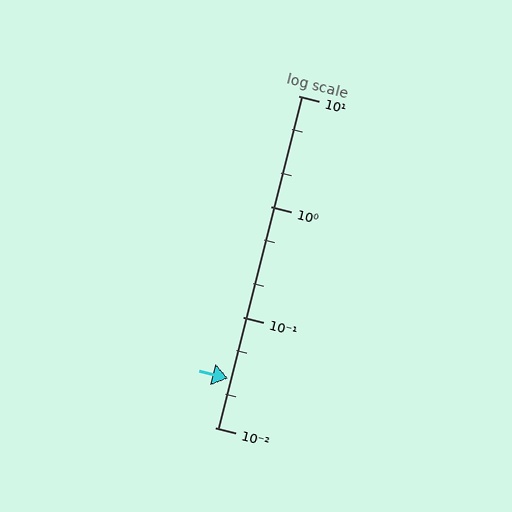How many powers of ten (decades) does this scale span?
The scale spans 3 decades, from 0.01 to 10.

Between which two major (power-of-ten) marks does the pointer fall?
The pointer is between 0.01 and 0.1.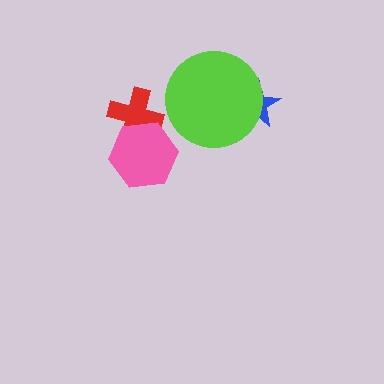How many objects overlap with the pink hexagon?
1 object overlaps with the pink hexagon.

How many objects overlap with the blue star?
1 object overlaps with the blue star.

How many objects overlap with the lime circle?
1 object overlaps with the lime circle.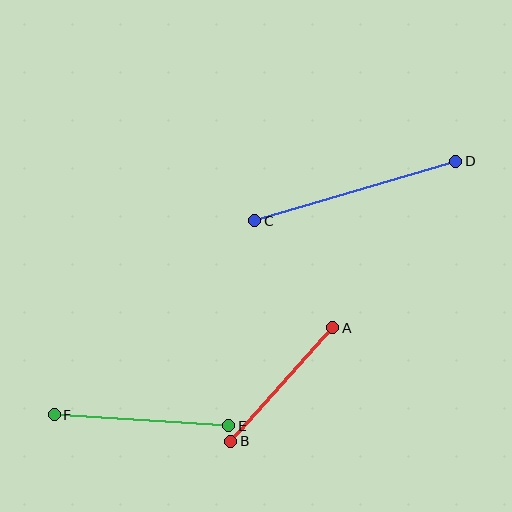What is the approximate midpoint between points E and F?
The midpoint is at approximately (142, 420) pixels.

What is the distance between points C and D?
The distance is approximately 209 pixels.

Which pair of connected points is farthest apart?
Points C and D are farthest apart.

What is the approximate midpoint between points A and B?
The midpoint is at approximately (282, 385) pixels.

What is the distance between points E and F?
The distance is approximately 175 pixels.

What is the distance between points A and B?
The distance is approximately 152 pixels.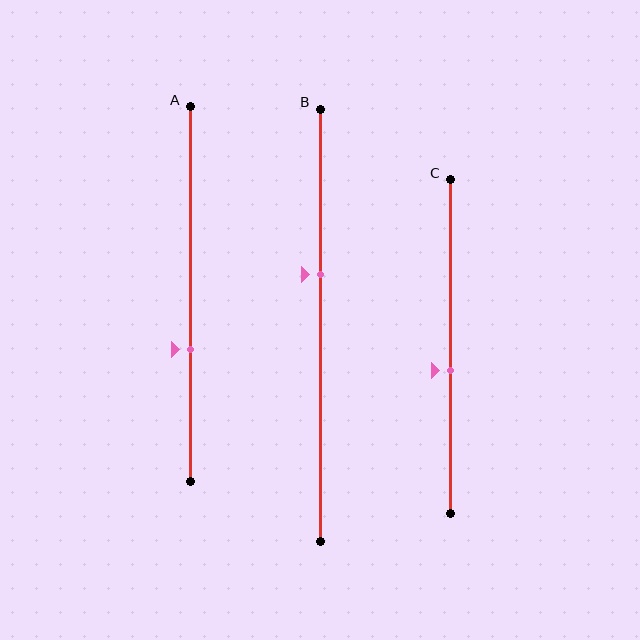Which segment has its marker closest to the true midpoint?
Segment C has its marker closest to the true midpoint.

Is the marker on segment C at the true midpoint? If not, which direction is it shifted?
No, the marker on segment C is shifted downward by about 7% of the segment length.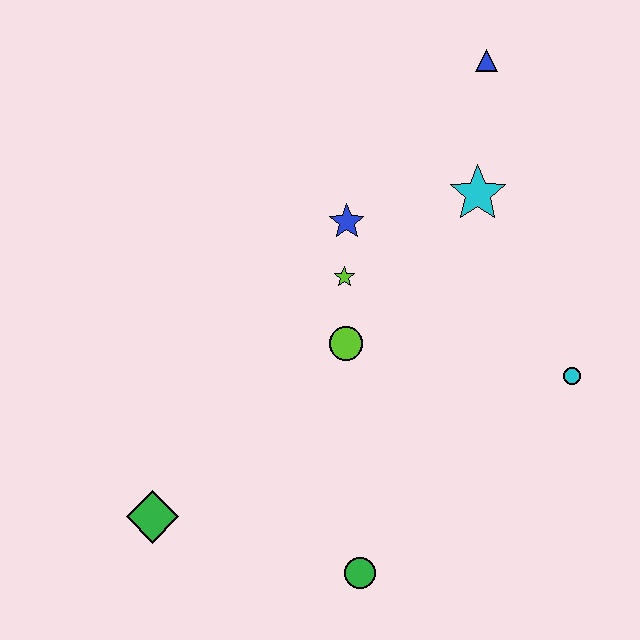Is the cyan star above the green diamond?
Yes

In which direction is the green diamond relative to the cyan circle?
The green diamond is to the left of the cyan circle.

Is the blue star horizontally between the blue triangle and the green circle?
No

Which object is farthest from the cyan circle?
The green diamond is farthest from the cyan circle.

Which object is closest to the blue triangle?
The cyan star is closest to the blue triangle.